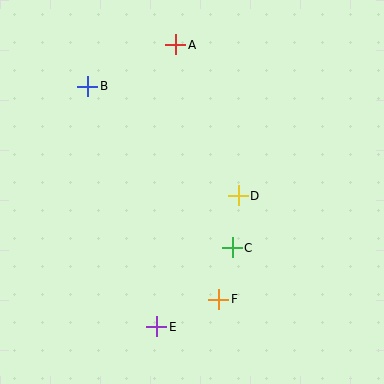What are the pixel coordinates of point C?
Point C is at (232, 248).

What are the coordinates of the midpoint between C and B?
The midpoint between C and B is at (160, 167).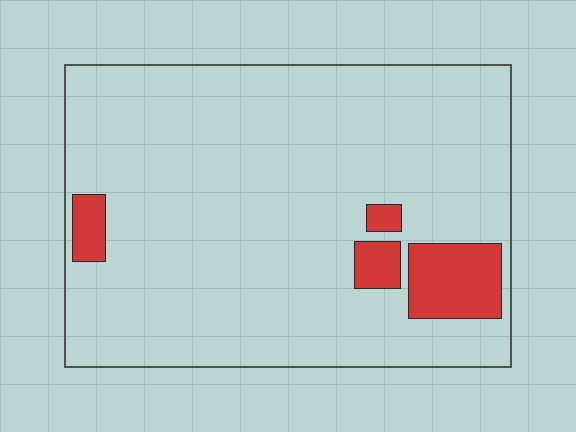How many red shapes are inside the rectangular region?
4.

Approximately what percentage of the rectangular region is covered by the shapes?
Approximately 10%.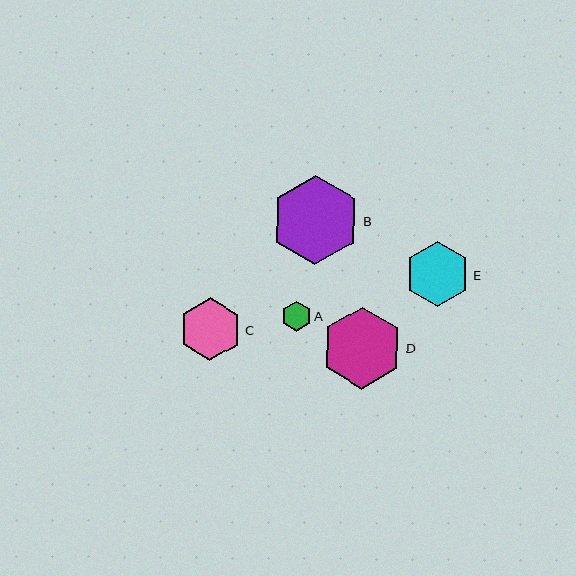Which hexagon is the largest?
Hexagon B is the largest with a size of approximately 89 pixels.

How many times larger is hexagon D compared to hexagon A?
Hexagon D is approximately 2.7 times the size of hexagon A.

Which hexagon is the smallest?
Hexagon A is the smallest with a size of approximately 30 pixels.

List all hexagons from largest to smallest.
From largest to smallest: B, D, E, C, A.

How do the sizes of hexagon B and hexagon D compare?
Hexagon B and hexagon D are approximately the same size.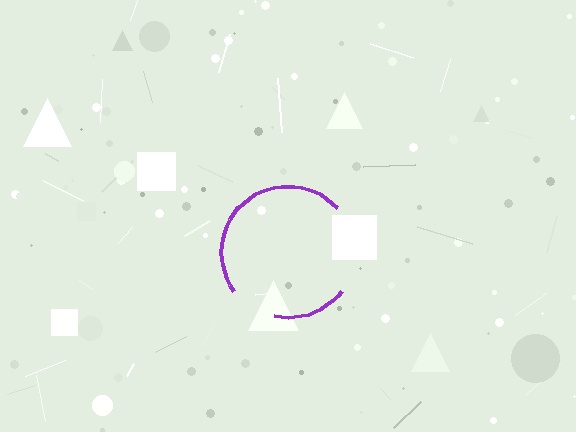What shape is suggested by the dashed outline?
The dashed outline suggests a circle.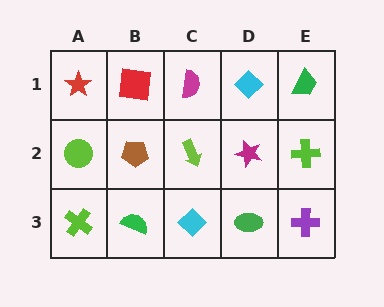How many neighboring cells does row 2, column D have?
4.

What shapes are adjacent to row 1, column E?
A lime cross (row 2, column E), a cyan diamond (row 1, column D).